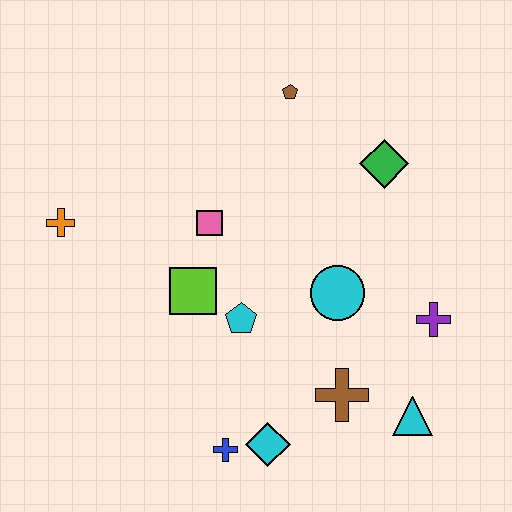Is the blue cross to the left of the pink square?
No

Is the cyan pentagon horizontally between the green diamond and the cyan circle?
No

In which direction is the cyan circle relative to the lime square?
The cyan circle is to the right of the lime square.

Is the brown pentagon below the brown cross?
No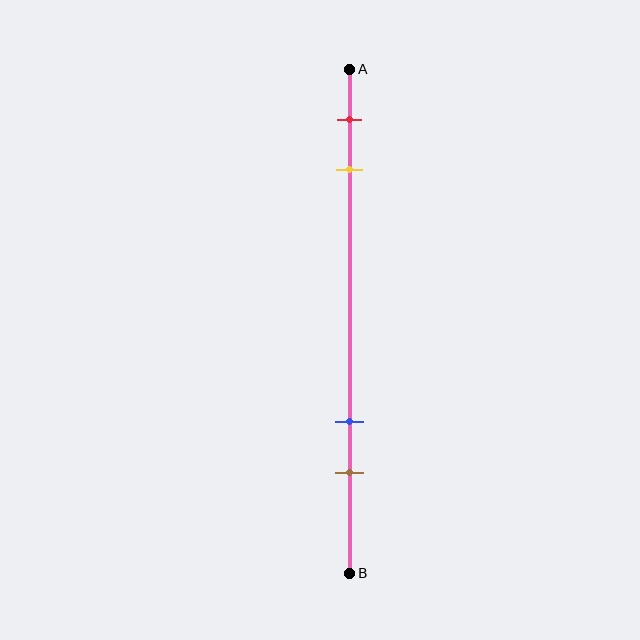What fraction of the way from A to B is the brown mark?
The brown mark is approximately 80% (0.8) of the way from A to B.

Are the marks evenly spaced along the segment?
No, the marks are not evenly spaced.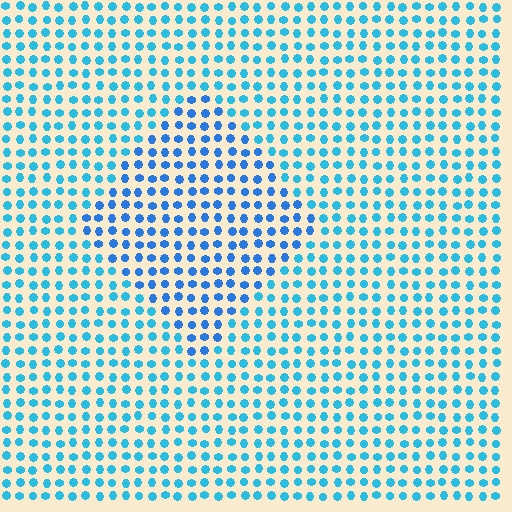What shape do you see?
I see a diamond.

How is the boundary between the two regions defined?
The boundary is defined purely by a slight shift in hue (about 23 degrees). Spacing, size, and orientation are identical on both sides.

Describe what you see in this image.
The image is filled with small cyan elements in a uniform arrangement. A diamond-shaped region is visible where the elements are tinted to a slightly different hue, forming a subtle color boundary.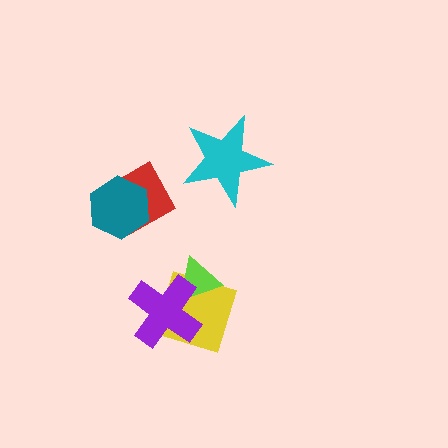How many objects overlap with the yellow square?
2 objects overlap with the yellow square.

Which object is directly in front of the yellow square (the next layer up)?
The lime triangle is directly in front of the yellow square.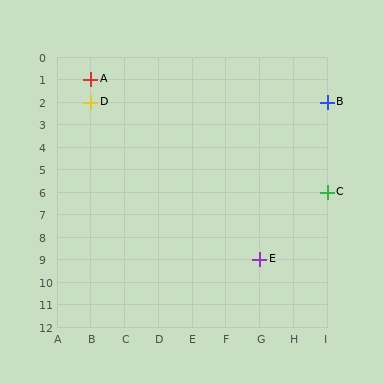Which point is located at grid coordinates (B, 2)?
Point D is at (B, 2).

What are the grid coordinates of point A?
Point A is at grid coordinates (B, 1).